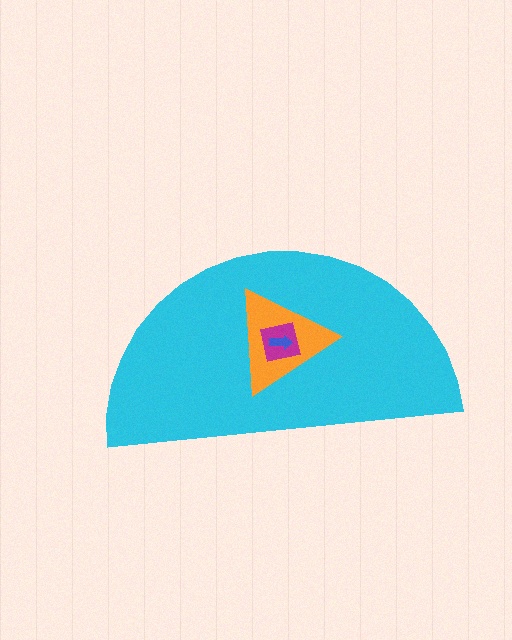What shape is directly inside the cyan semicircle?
The orange triangle.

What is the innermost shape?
The blue arrow.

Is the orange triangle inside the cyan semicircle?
Yes.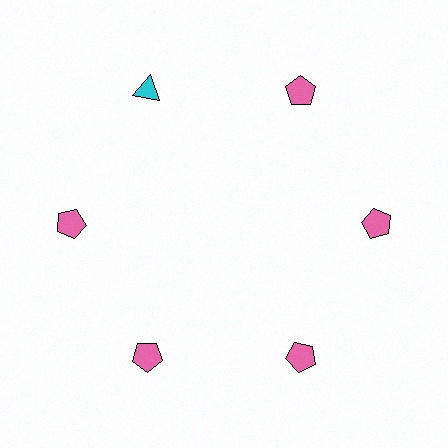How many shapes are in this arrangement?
There are 6 shapes arranged in a ring pattern.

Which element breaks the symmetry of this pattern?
The cyan triangle at roughly the 11 o'clock position breaks the symmetry. All other shapes are pink pentagons.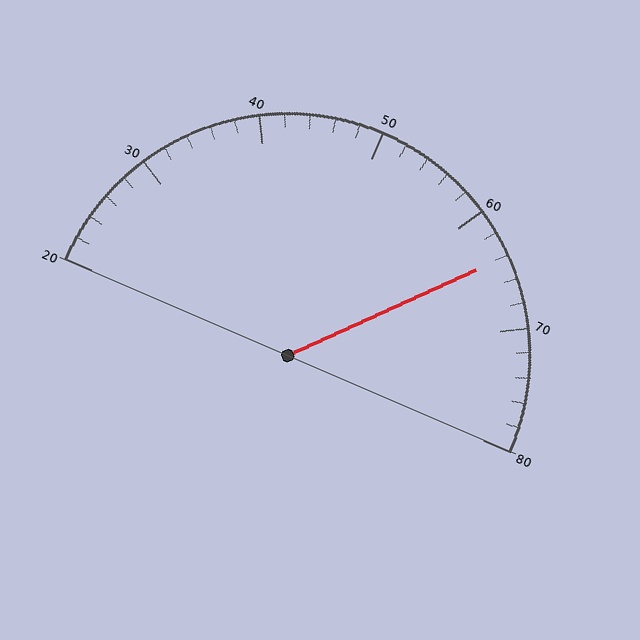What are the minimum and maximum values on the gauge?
The gauge ranges from 20 to 80.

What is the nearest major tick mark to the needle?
The nearest major tick mark is 60.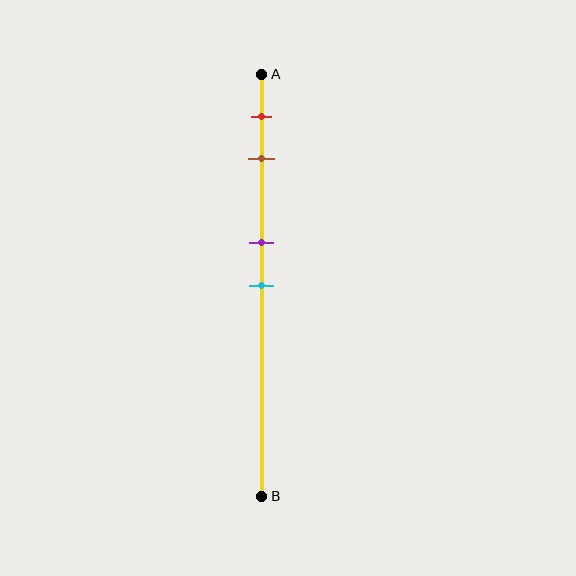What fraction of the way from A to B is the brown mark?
The brown mark is approximately 20% (0.2) of the way from A to B.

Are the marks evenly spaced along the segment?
No, the marks are not evenly spaced.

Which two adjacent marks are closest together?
The purple and cyan marks are the closest adjacent pair.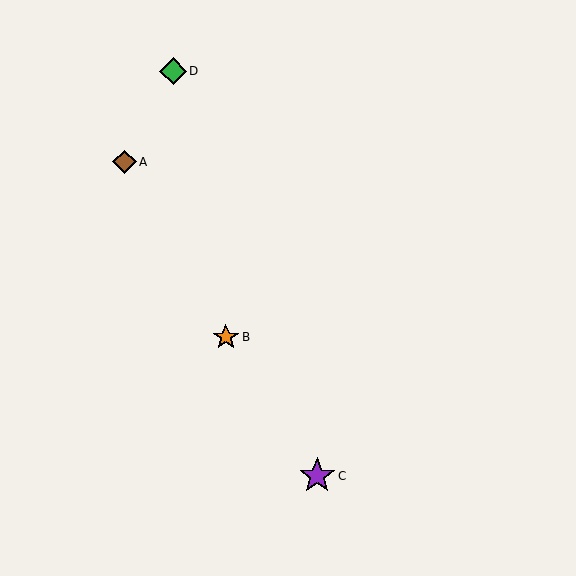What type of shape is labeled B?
Shape B is an orange star.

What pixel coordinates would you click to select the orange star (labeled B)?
Click at (226, 337) to select the orange star B.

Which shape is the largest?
The purple star (labeled C) is the largest.